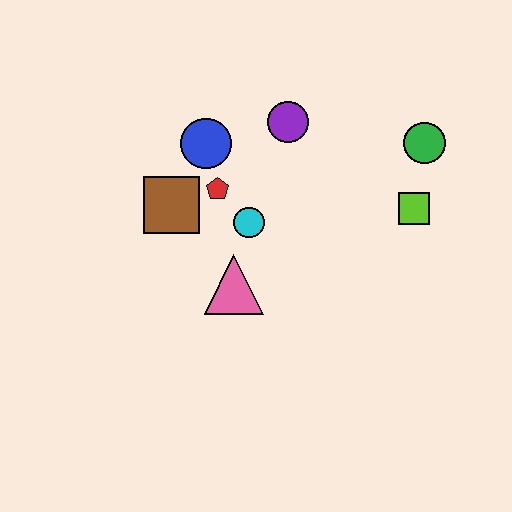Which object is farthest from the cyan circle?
The green circle is farthest from the cyan circle.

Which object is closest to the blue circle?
The red pentagon is closest to the blue circle.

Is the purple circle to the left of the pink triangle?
No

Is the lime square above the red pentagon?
No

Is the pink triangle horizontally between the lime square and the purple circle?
No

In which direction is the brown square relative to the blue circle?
The brown square is below the blue circle.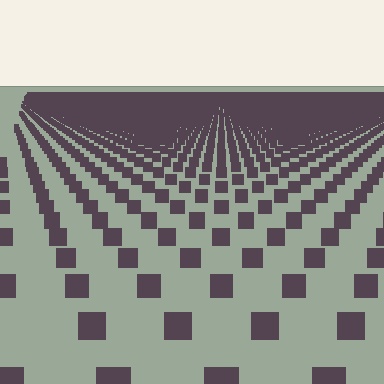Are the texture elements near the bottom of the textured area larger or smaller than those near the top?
Larger. Near the bottom, elements are closer to the viewer and appear at a bigger on-screen size.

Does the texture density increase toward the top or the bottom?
Density increases toward the top.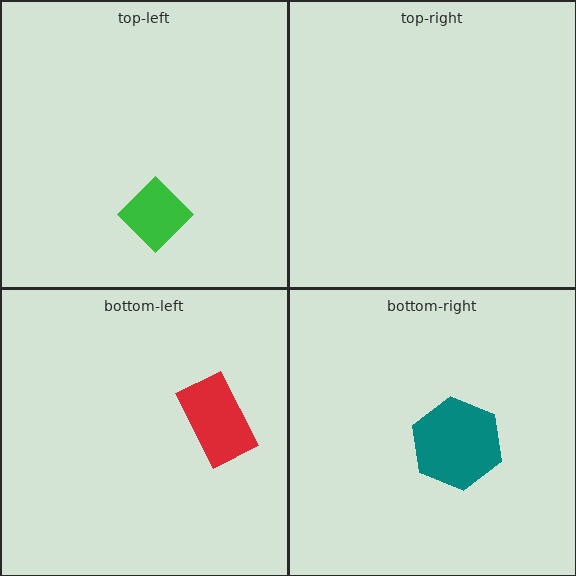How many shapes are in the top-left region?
1.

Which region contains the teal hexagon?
The bottom-right region.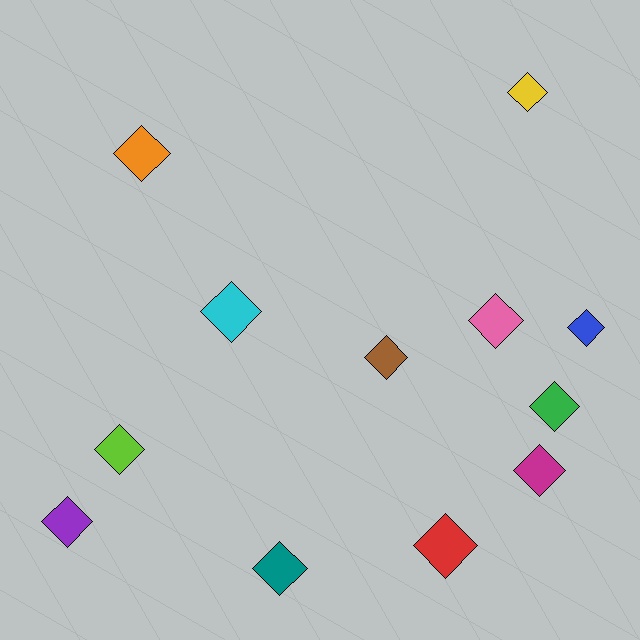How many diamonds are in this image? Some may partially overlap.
There are 12 diamonds.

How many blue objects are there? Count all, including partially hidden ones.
There is 1 blue object.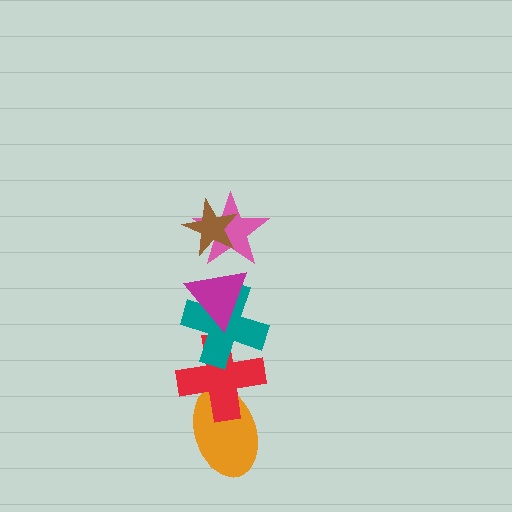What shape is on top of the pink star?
The brown star is on top of the pink star.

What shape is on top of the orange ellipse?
The red cross is on top of the orange ellipse.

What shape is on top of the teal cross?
The magenta triangle is on top of the teal cross.